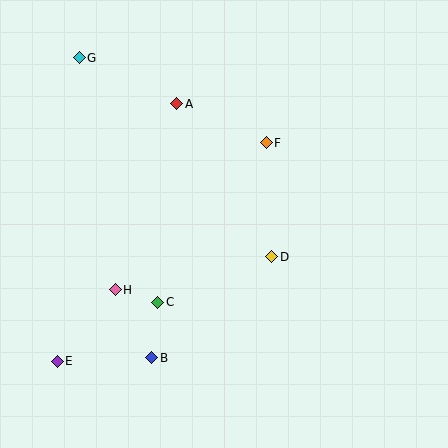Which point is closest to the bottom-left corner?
Point E is closest to the bottom-left corner.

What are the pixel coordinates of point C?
Point C is at (158, 302).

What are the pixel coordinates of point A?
Point A is at (177, 104).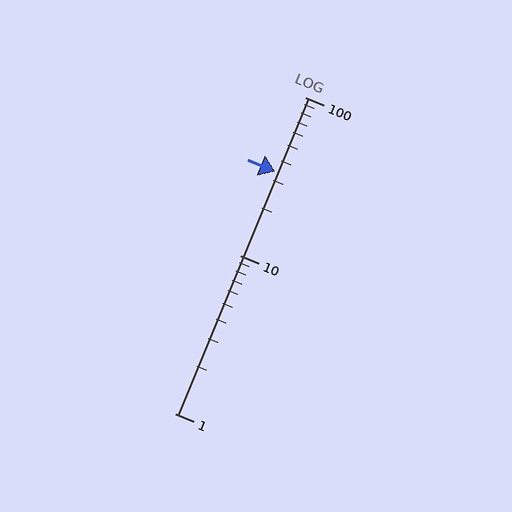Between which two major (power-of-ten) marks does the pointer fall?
The pointer is between 10 and 100.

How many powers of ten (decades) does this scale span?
The scale spans 2 decades, from 1 to 100.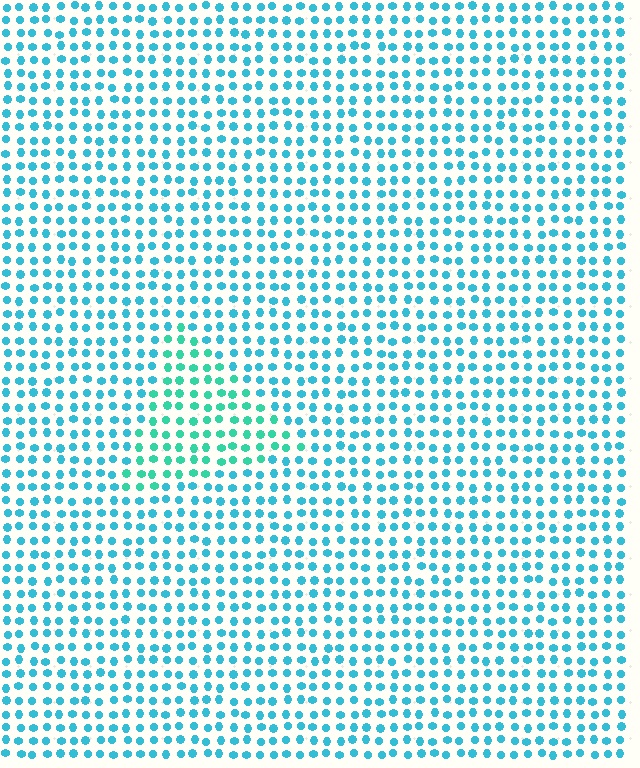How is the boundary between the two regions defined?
The boundary is defined purely by a slight shift in hue (about 27 degrees). Spacing, size, and orientation are identical on both sides.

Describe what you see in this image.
The image is filled with small cyan elements in a uniform arrangement. A triangle-shaped region is visible where the elements are tinted to a slightly different hue, forming a subtle color boundary.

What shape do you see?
I see a triangle.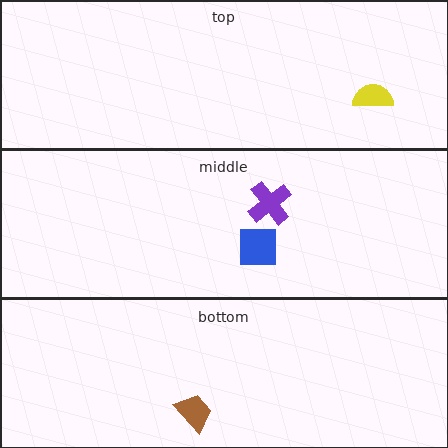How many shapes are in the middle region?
2.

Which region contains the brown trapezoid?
The bottom region.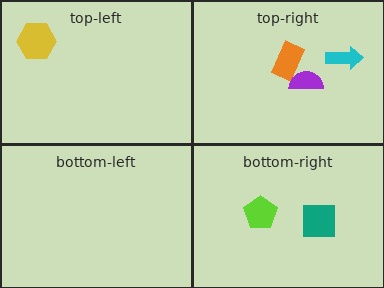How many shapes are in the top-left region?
1.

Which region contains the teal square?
The bottom-right region.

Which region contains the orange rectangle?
The top-right region.